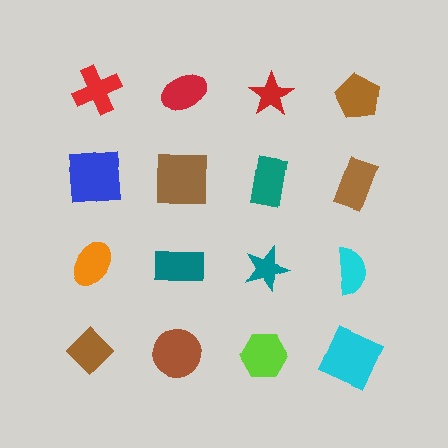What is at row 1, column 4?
A brown pentagon.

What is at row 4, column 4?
A cyan square.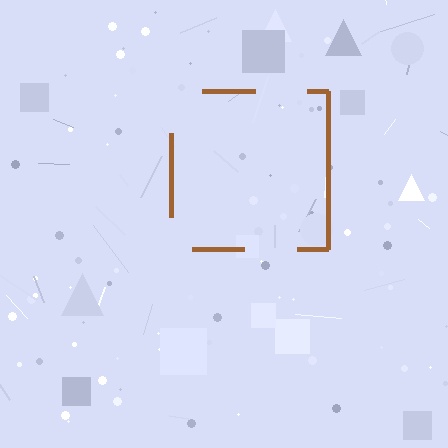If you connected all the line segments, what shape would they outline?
They would outline a square.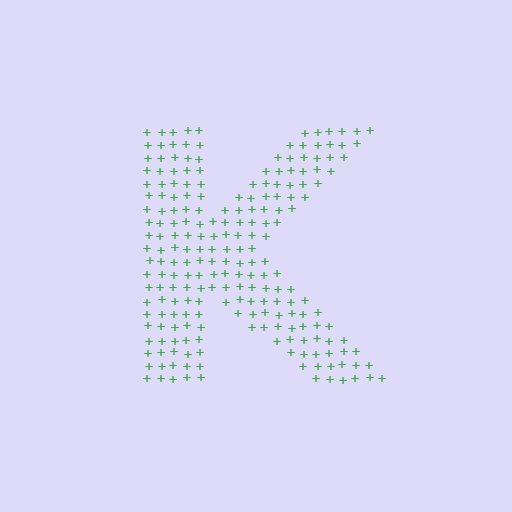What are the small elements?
The small elements are plus signs.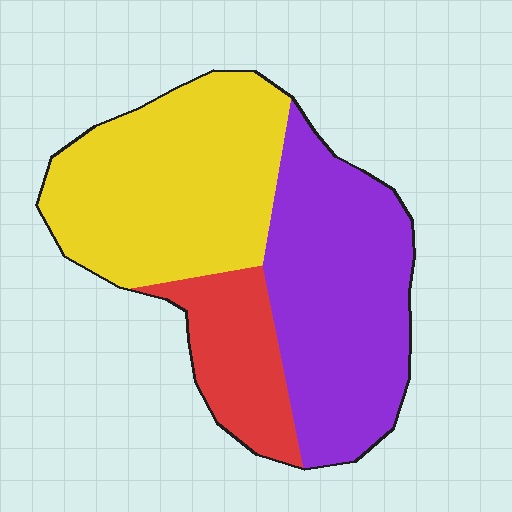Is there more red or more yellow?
Yellow.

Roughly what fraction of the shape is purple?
Purple covers roughly 40% of the shape.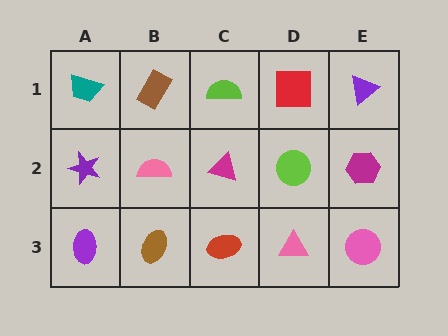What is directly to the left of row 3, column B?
A purple ellipse.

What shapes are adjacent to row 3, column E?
A magenta hexagon (row 2, column E), a pink triangle (row 3, column D).